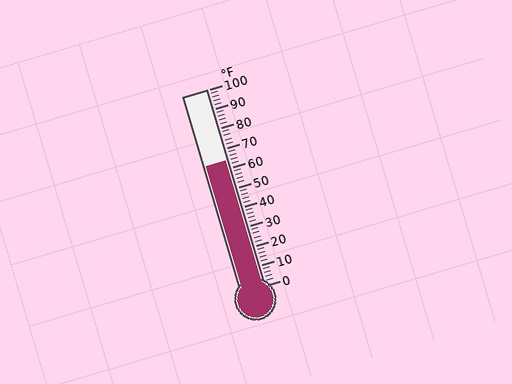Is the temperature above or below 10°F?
The temperature is above 10°F.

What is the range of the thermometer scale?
The thermometer scale ranges from 0°F to 100°F.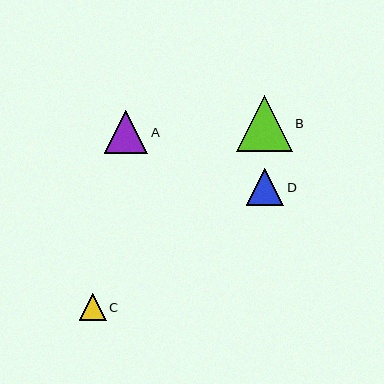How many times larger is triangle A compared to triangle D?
Triangle A is approximately 1.1 times the size of triangle D.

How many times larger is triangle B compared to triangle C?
Triangle B is approximately 2.1 times the size of triangle C.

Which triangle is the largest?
Triangle B is the largest with a size of approximately 55 pixels.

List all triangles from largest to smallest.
From largest to smallest: B, A, D, C.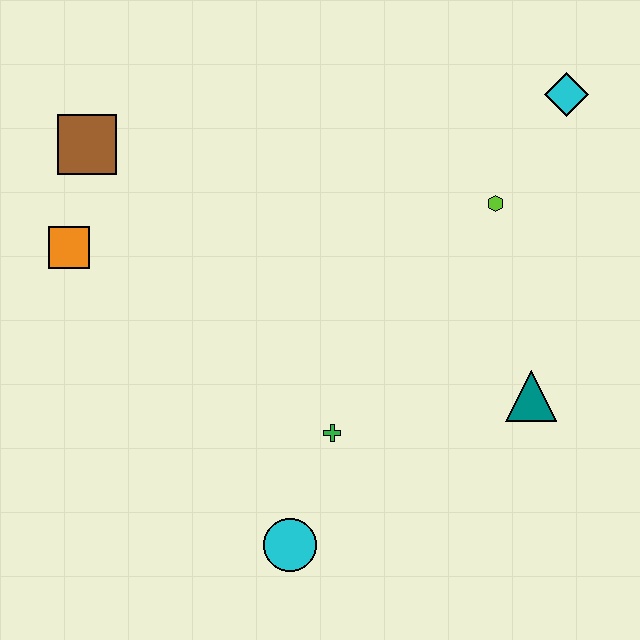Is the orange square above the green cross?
Yes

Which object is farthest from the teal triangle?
The brown square is farthest from the teal triangle.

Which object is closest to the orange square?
The brown square is closest to the orange square.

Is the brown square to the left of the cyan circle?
Yes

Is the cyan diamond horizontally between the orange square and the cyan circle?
No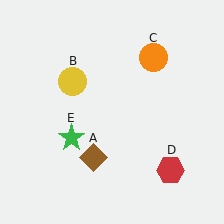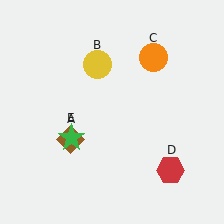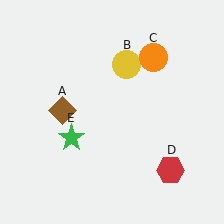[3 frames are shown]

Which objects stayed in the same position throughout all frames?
Orange circle (object C) and red hexagon (object D) and green star (object E) remained stationary.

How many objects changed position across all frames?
2 objects changed position: brown diamond (object A), yellow circle (object B).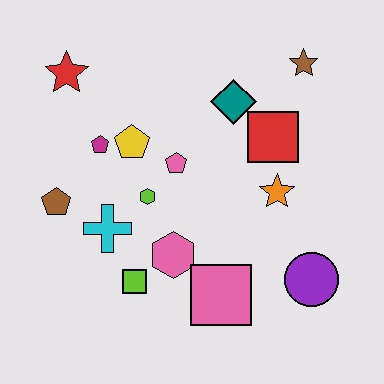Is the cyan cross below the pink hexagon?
No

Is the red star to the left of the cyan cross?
Yes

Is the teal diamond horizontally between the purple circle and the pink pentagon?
Yes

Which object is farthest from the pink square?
The red star is farthest from the pink square.